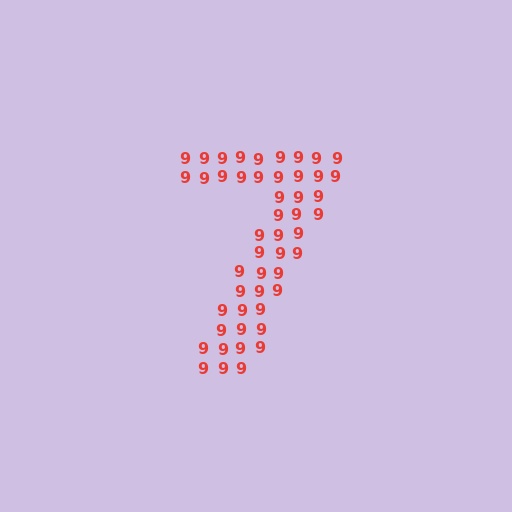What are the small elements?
The small elements are digit 9's.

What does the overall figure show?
The overall figure shows the digit 7.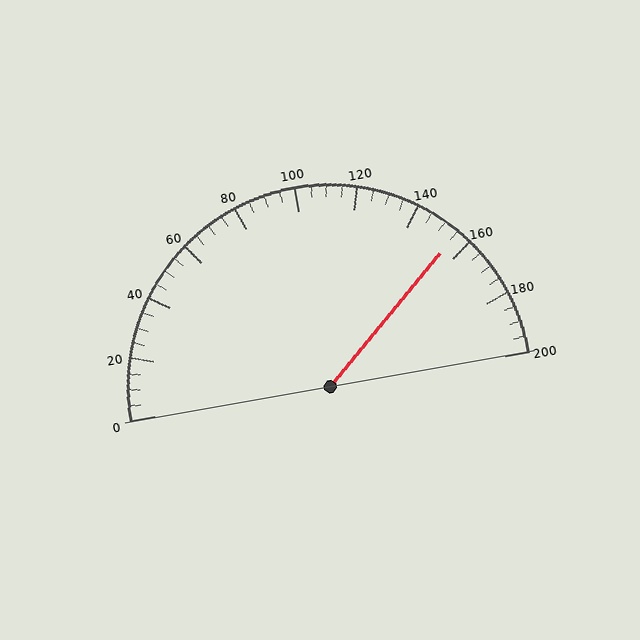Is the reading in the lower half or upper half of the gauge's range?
The reading is in the upper half of the range (0 to 200).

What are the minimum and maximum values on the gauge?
The gauge ranges from 0 to 200.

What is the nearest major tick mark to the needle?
The nearest major tick mark is 160.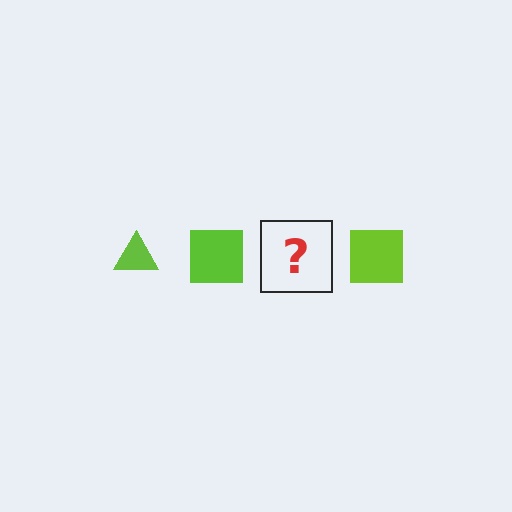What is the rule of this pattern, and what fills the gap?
The rule is that the pattern cycles through triangle, square shapes in lime. The gap should be filled with a lime triangle.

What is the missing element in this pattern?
The missing element is a lime triangle.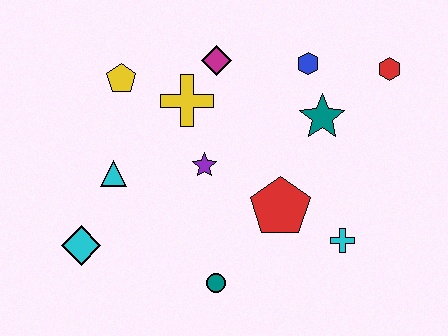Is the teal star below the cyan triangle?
No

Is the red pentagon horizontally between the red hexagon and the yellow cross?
Yes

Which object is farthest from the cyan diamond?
The red hexagon is farthest from the cyan diamond.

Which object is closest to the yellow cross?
The magenta diamond is closest to the yellow cross.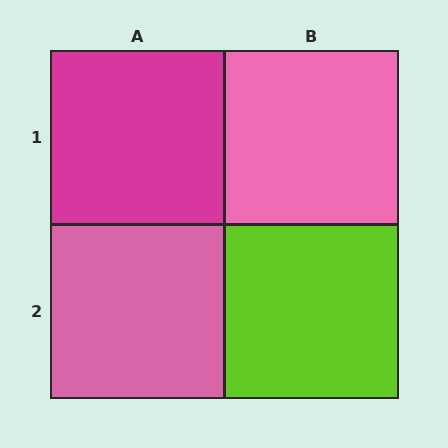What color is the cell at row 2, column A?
Pink.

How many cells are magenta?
1 cell is magenta.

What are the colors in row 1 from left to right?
Magenta, pink.